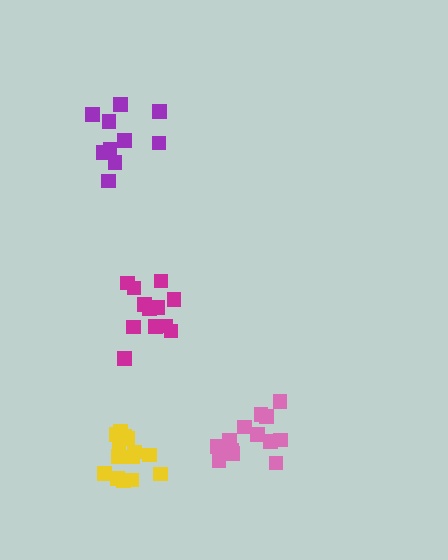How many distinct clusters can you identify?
There are 4 distinct clusters.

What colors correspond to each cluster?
The clusters are colored: pink, magenta, yellow, purple.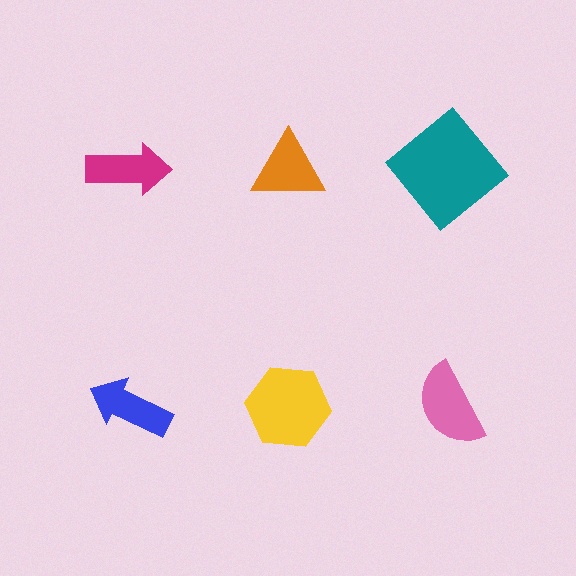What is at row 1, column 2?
An orange triangle.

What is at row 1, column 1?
A magenta arrow.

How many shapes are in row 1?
3 shapes.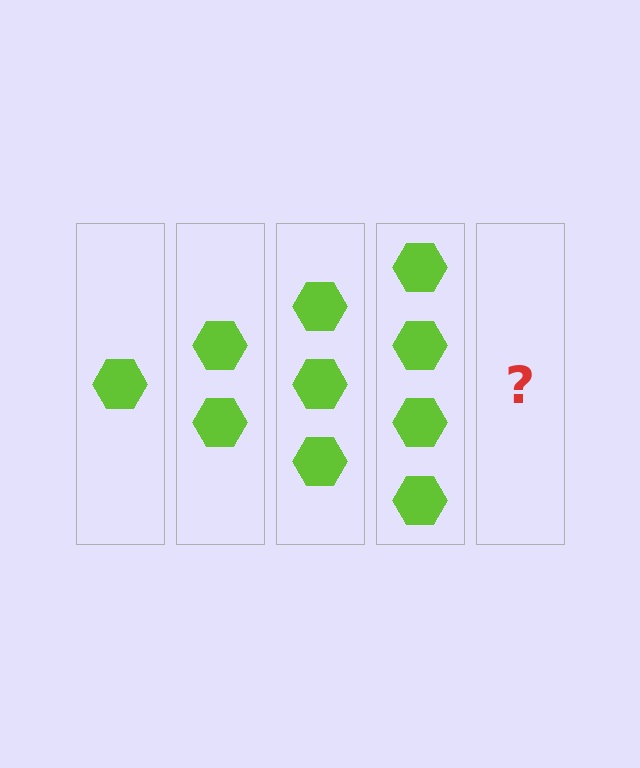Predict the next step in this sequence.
The next step is 5 hexagons.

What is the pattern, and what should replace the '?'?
The pattern is that each step adds one more hexagon. The '?' should be 5 hexagons.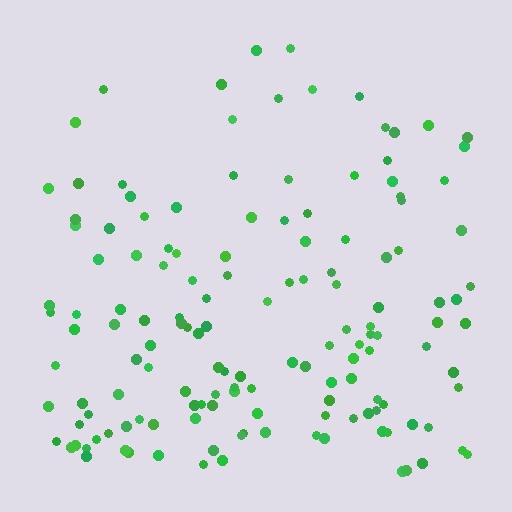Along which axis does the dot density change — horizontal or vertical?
Vertical.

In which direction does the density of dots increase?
From top to bottom, with the bottom side densest.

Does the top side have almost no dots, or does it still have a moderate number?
Still a moderate number, just noticeably fewer than the bottom.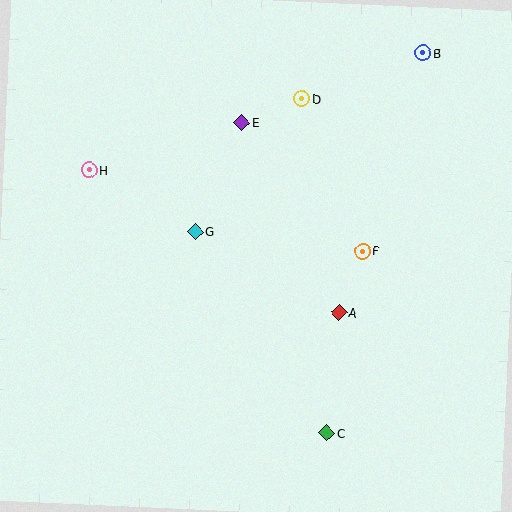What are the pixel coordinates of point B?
Point B is at (423, 53).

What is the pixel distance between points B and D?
The distance between B and D is 129 pixels.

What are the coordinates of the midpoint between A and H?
The midpoint between A and H is at (214, 241).